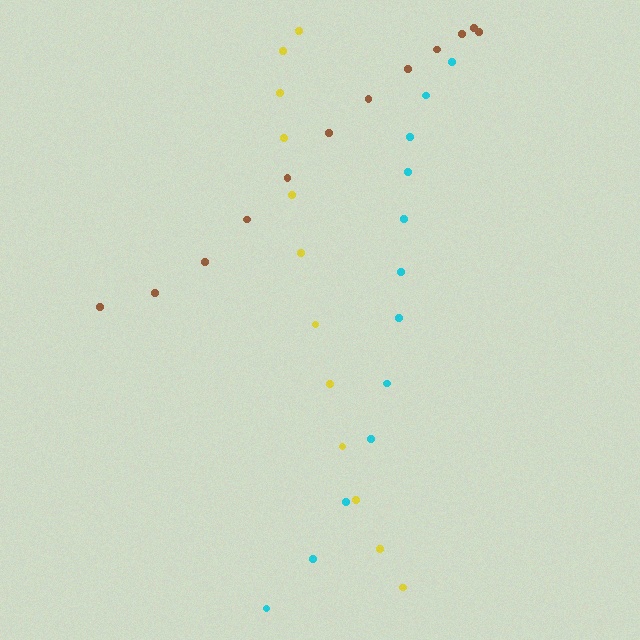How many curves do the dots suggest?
There are 3 distinct paths.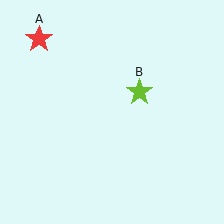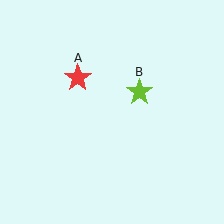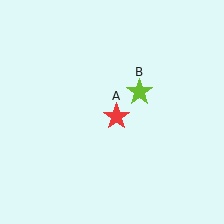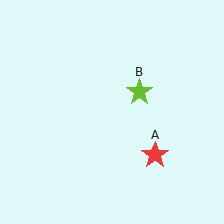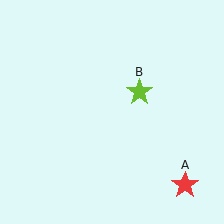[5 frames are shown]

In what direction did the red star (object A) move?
The red star (object A) moved down and to the right.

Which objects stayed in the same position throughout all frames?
Lime star (object B) remained stationary.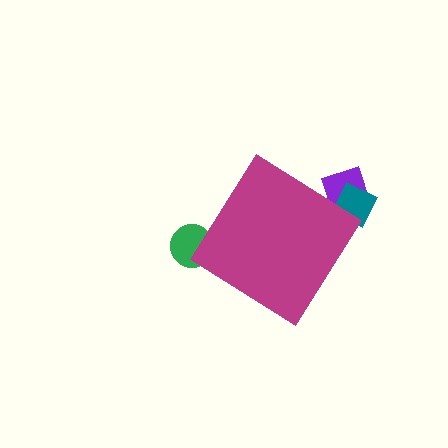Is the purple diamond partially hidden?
Yes, the purple diamond is partially hidden behind the magenta diamond.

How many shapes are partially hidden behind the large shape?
3 shapes are partially hidden.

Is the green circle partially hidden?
Yes, the green circle is partially hidden behind the magenta diamond.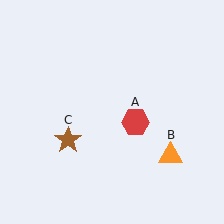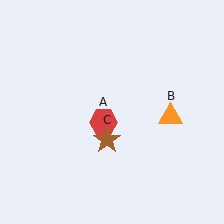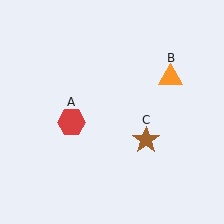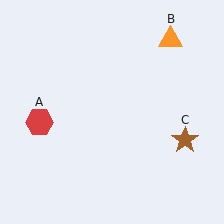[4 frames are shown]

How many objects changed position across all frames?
3 objects changed position: red hexagon (object A), orange triangle (object B), brown star (object C).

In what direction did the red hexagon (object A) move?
The red hexagon (object A) moved left.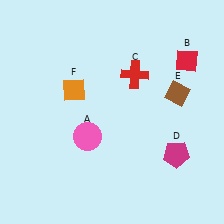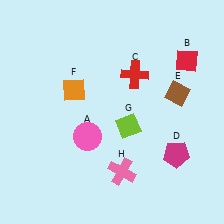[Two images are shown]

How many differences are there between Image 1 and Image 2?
There are 2 differences between the two images.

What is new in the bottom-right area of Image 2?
A pink cross (H) was added in the bottom-right area of Image 2.